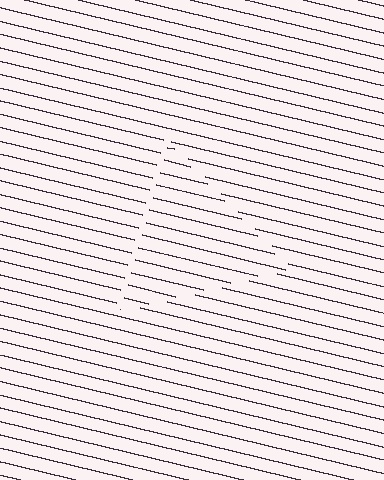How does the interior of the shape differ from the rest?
The interior of the shape contains the same grating, shifted by half a period — the contour is defined by the phase discontinuity where line-ends from the inner and outer gratings abut.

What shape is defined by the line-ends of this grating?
An illusory triangle. The interior of the shape contains the same grating, shifted by half a period — the contour is defined by the phase discontinuity where line-ends from the inner and outer gratings abut.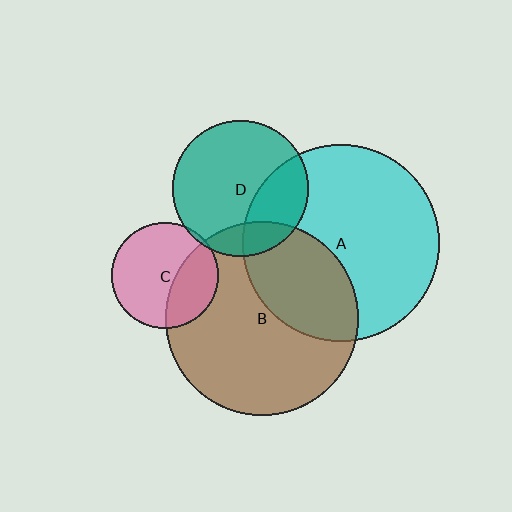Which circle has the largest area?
Circle A (cyan).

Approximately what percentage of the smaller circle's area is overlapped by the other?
Approximately 35%.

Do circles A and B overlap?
Yes.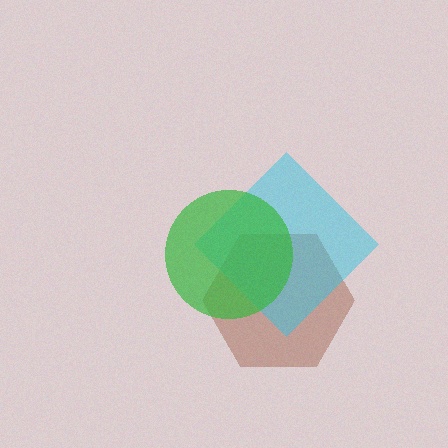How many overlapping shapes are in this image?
There are 3 overlapping shapes in the image.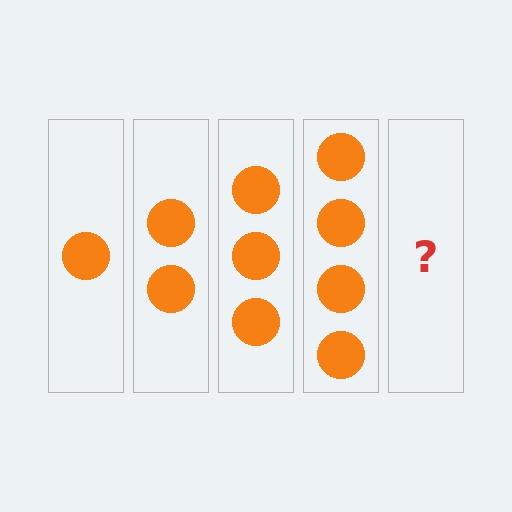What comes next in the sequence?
The next element should be 5 circles.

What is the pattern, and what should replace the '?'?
The pattern is that each step adds one more circle. The '?' should be 5 circles.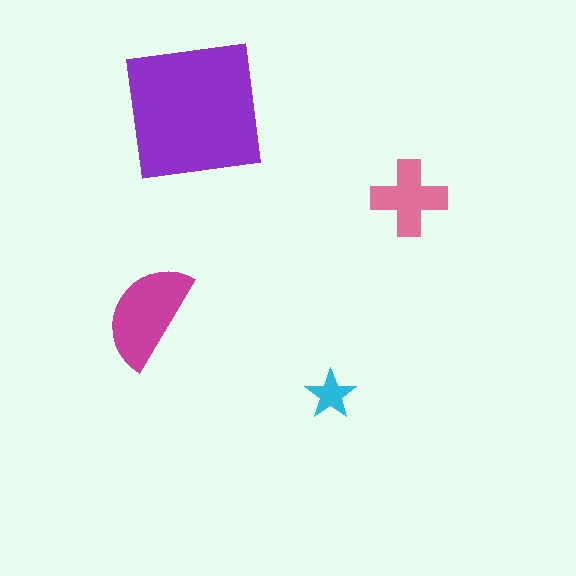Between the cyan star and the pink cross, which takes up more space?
The pink cross.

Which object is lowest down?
The cyan star is bottommost.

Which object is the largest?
The purple square.